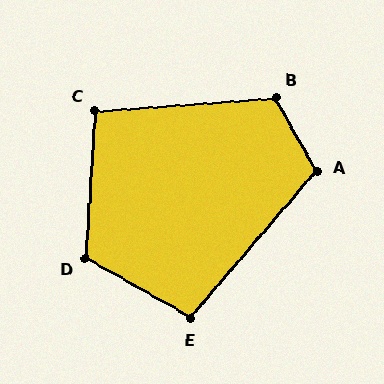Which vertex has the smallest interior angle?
C, at approximately 98 degrees.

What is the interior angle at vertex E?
Approximately 101 degrees (obtuse).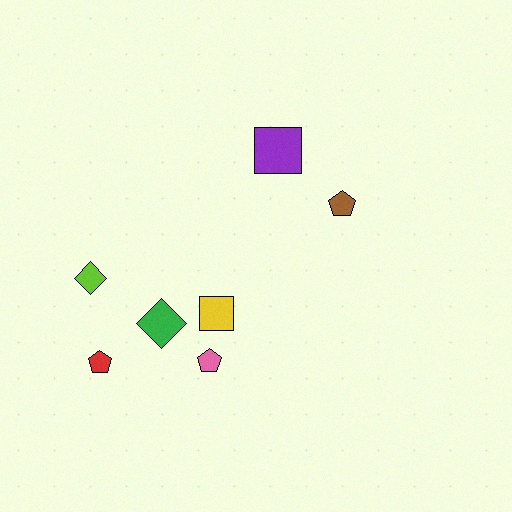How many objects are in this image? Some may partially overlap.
There are 7 objects.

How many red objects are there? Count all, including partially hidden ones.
There is 1 red object.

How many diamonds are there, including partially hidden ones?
There are 2 diamonds.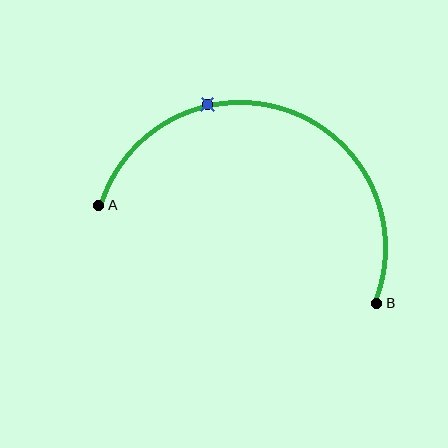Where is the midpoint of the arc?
The arc midpoint is the point on the curve farthest from the straight line joining A and B. It sits above that line.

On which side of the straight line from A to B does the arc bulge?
The arc bulges above the straight line connecting A and B.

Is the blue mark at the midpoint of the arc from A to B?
No. The blue mark lies on the arc but is closer to endpoint A. The arc midpoint would be at the point on the curve equidistant along the arc from both A and B.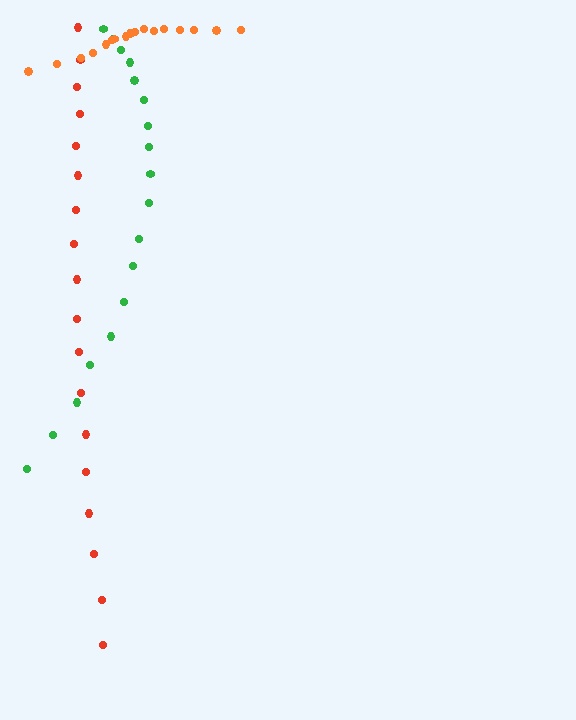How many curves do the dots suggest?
There are 3 distinct paths.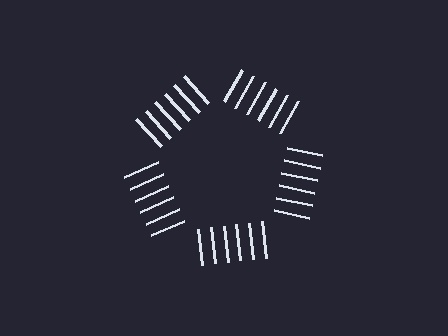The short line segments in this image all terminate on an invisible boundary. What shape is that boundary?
An illusory pentagon — the line segments terminate on its edges but no continuous stroke is drawn.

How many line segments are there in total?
30 — 6 along each of the 5 edges.